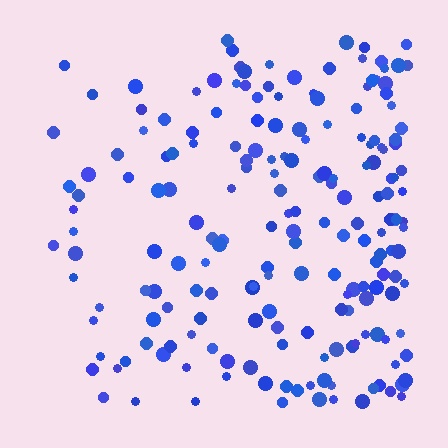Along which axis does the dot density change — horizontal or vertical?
Horizontal.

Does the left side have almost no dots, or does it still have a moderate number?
Still a moderate number, just noticeably fewer than the right.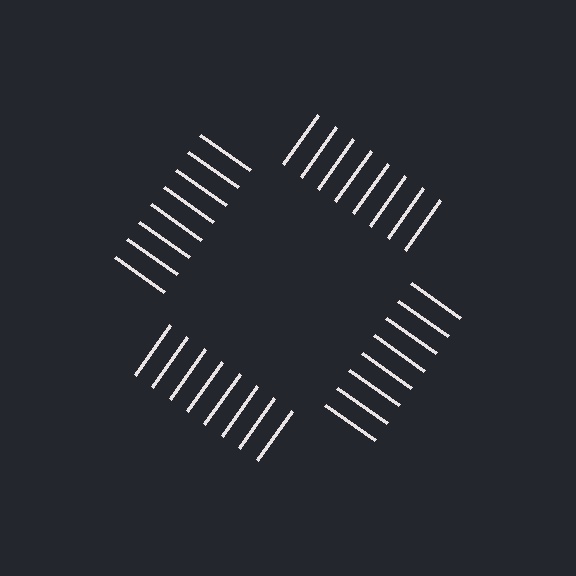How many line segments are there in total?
32 — 8 along each of the 4 edges.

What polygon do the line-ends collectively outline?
An illusory square — the line segments terminate on its edges but no continuous stroke is drawn.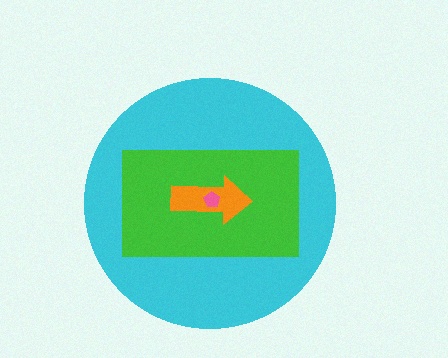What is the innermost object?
The pink pentagon.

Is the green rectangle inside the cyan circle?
Yes.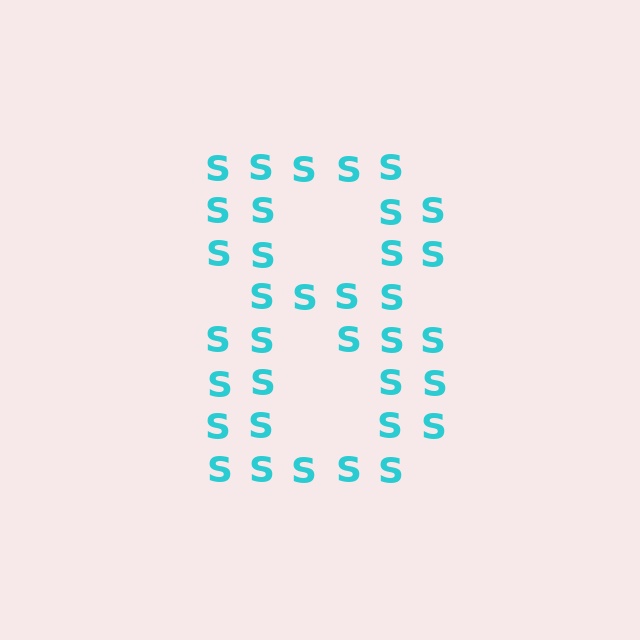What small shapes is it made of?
It is made of small letter S's.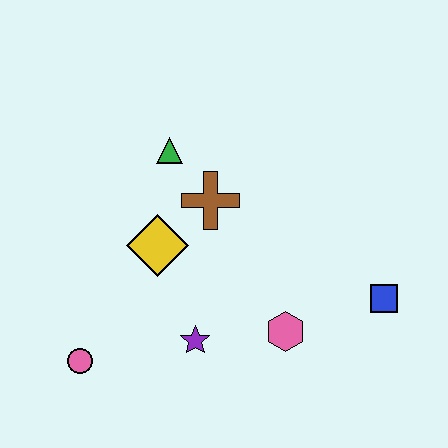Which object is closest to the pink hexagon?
The purple star is closest to the pink hexagon.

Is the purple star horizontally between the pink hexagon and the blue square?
No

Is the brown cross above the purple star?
Yes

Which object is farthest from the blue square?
The pink circle is farthest from the blue square.